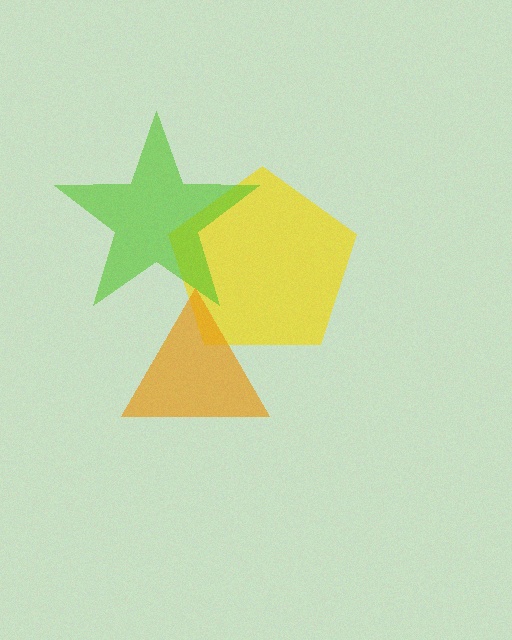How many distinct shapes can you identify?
There are 3 distinct shapes: a yellow pentagon, a lime star, an orange triangle.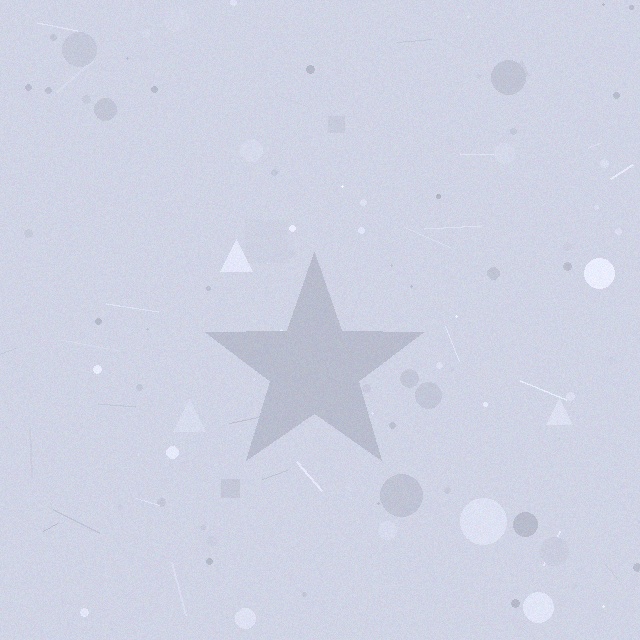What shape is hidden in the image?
A star is hidden in the image.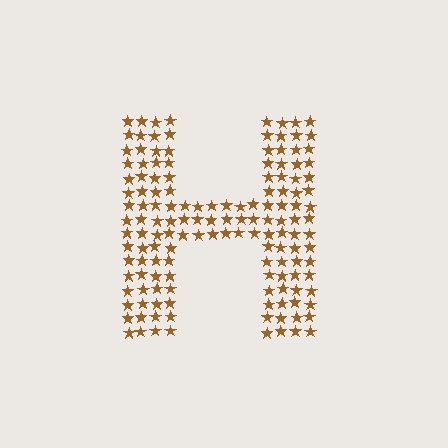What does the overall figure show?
The overall figure shows the letter H.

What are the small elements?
The small elements are stars.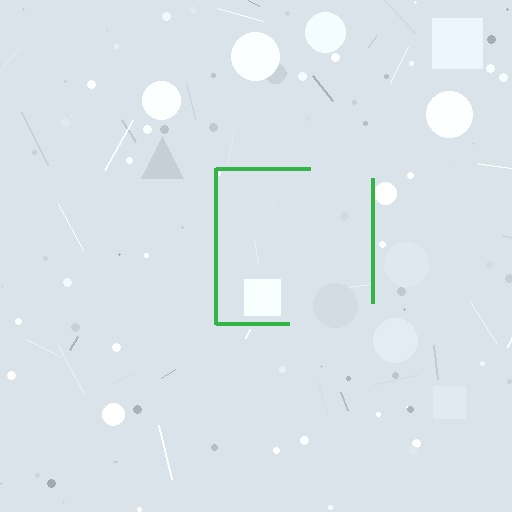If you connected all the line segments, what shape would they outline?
They would outline a square.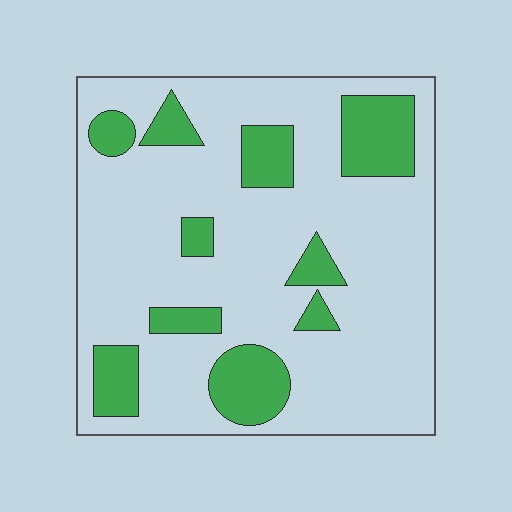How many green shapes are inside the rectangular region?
10.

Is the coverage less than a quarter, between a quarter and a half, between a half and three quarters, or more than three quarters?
Less than a quarter.